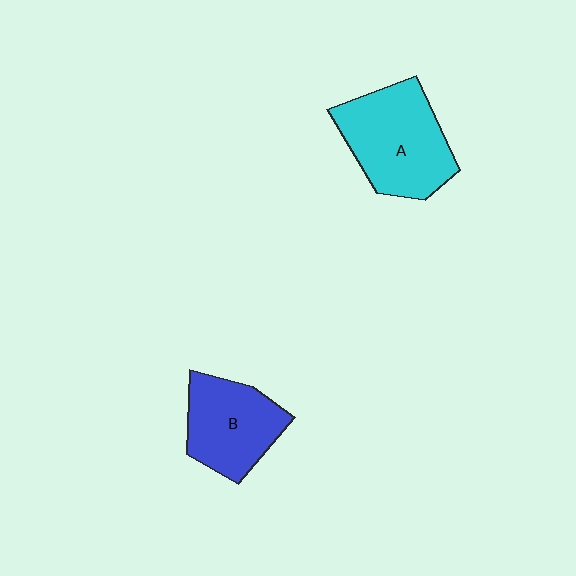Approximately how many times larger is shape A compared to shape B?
Approximately 1.3 times.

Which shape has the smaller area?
Shape B (blue).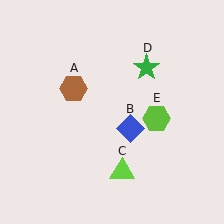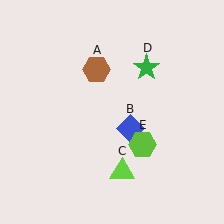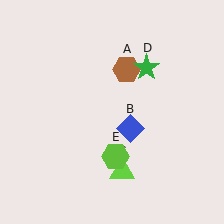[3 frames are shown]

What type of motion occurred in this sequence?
The brown hexagon (object A), lime hexagon (object E) rotated clockwise around the center of the scene.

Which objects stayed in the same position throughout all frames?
Blue diamond (object B) and lime triangle (object C) and green star (object D) remained stationary.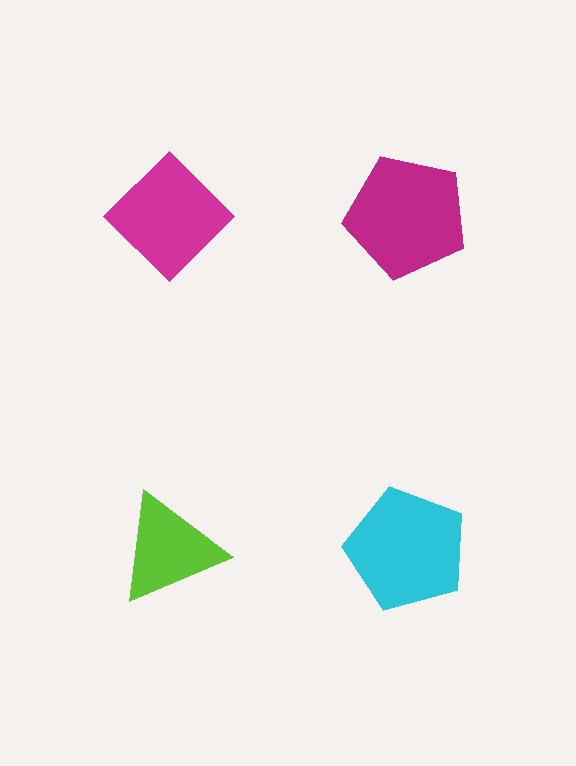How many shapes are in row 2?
2 shapes.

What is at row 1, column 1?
A magenta diamond.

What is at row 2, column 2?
A cyan pentagon.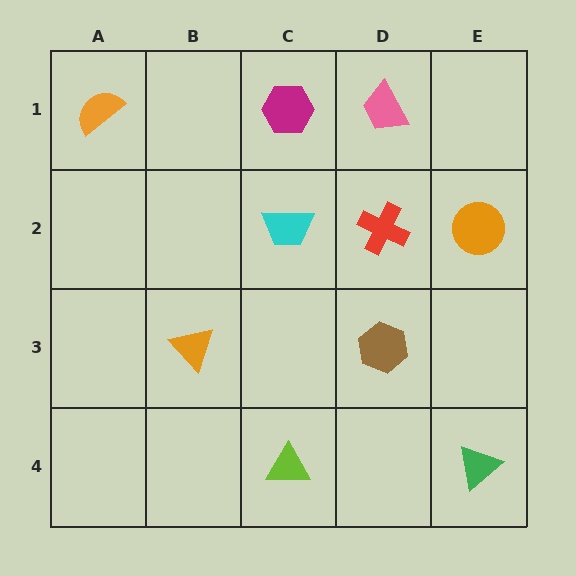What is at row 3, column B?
An orange triangle.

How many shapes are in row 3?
2 shapes.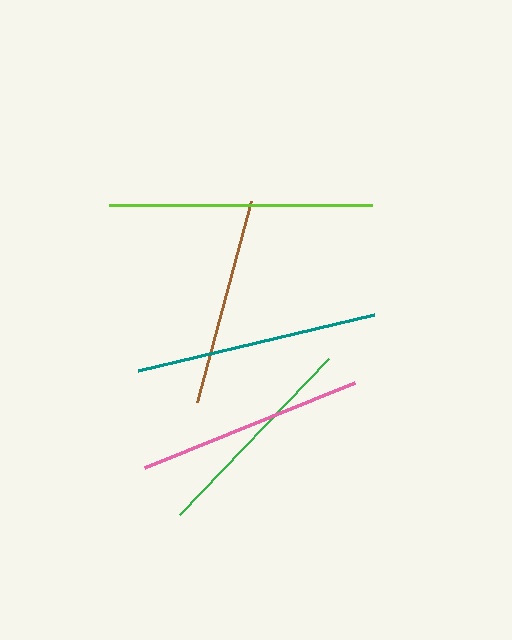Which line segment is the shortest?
The brown line is the shortest at approximately 208 pixels.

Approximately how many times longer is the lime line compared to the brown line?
The lime line is approximately 1.3 times the length of the brown line.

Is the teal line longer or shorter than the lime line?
The lime line is longer than the teal line.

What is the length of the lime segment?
The lime segment is approximately 263 pixels long.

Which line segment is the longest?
The lime line is the longest at approximately 263 pixels.